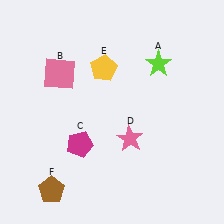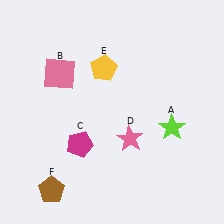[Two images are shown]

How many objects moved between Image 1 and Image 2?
1 object moved between the two images.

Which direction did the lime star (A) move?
The lime star (A) moved down.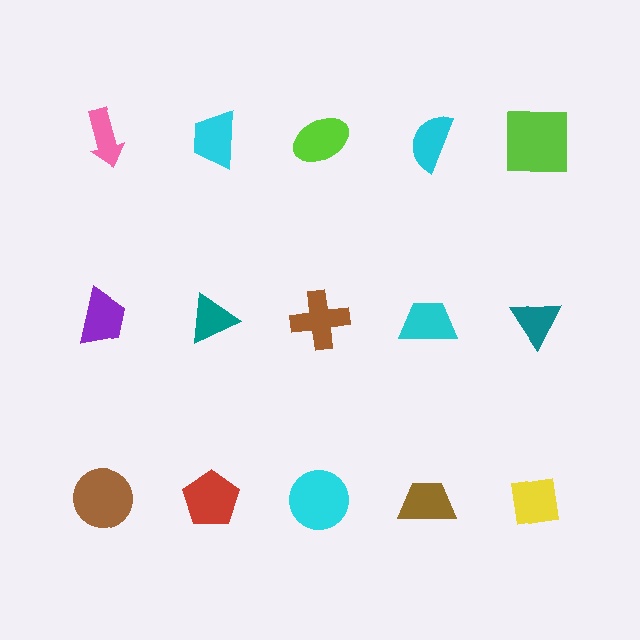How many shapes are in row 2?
5 shapes.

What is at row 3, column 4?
A brown trapezoid.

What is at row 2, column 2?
A teal triangle.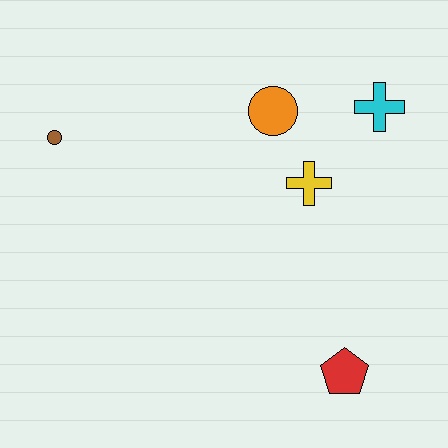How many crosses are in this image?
There are 2 crosses.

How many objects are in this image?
There are 5 objects.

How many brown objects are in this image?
There is 1 brown object.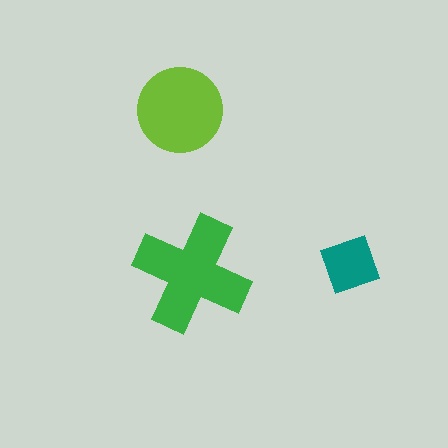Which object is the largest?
The green cross.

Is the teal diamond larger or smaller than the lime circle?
Smaller.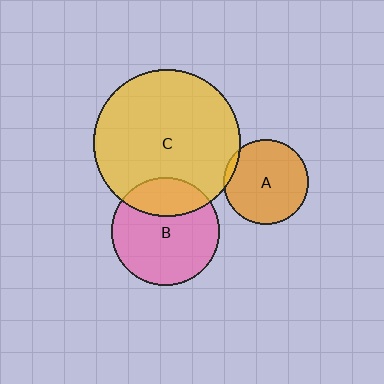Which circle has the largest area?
Circle C (yellow).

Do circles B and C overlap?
Yes.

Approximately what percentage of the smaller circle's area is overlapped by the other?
Approximately 25%.